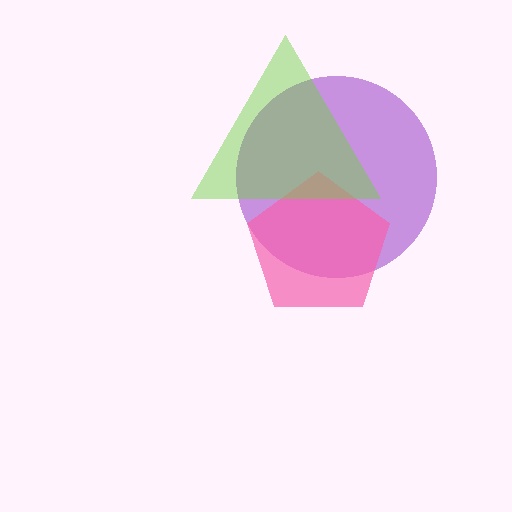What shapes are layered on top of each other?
The layered shapes are: a purple circle, a pink pentagon, a lime triangle.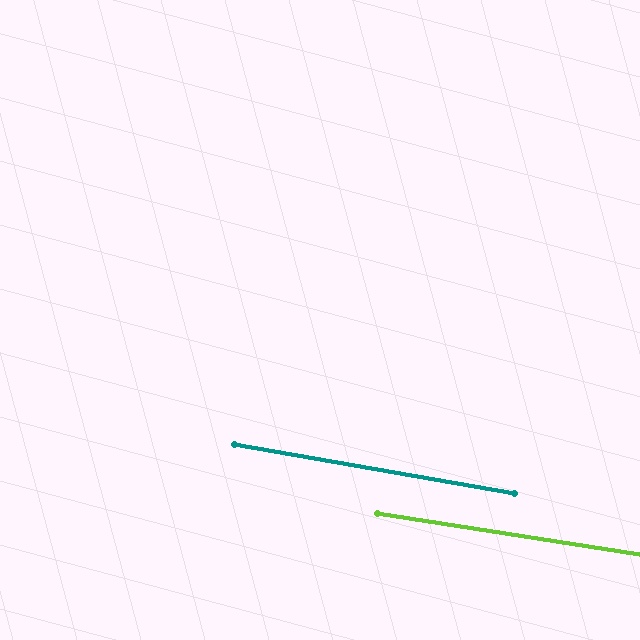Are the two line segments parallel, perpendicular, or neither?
Parallel — their directions differ by only 1.0°.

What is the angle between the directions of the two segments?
Approximately 1 degree.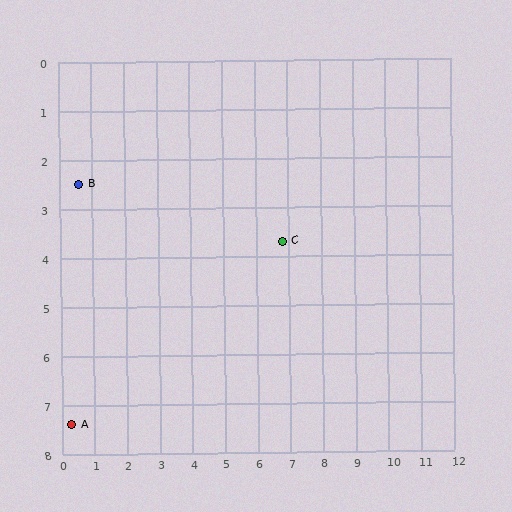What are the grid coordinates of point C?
Point C is at approximately (6.8, 3.7).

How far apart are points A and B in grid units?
Points A and B are about 4.9 grid units apart.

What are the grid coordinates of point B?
Point B is at approximately (0.6, 2.5).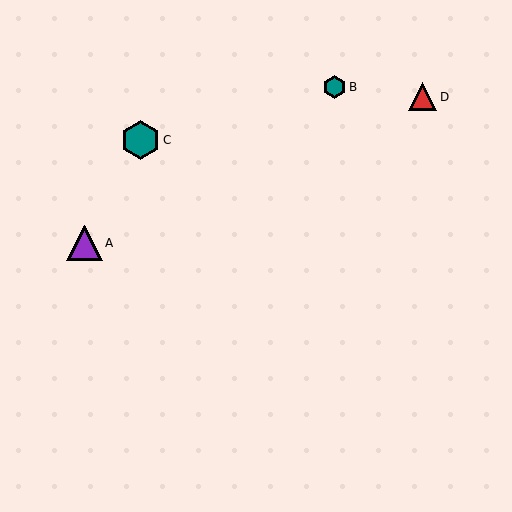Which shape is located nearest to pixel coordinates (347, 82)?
The teal hexagon (labeled B) at (334, 87) is nearest to that location.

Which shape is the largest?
The teal hexagon (labeled C) is the largest.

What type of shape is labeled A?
Shape A is a purple triangle.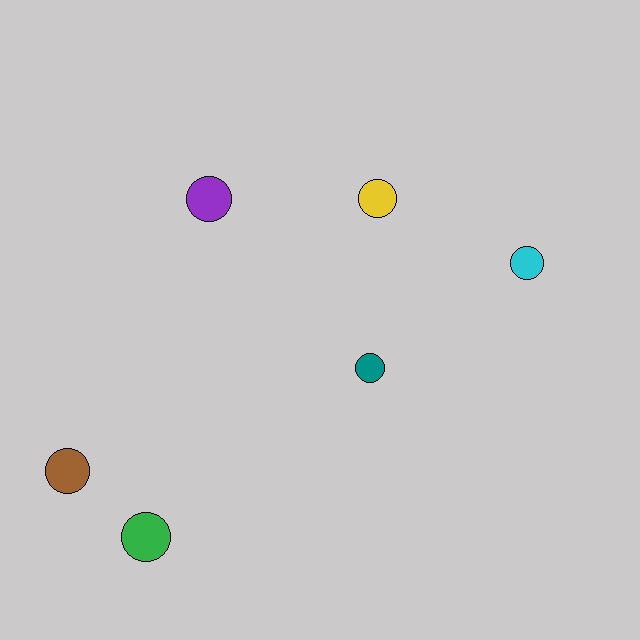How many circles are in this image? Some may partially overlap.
There are 6 circles.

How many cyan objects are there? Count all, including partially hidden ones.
There is 1 cyan object.